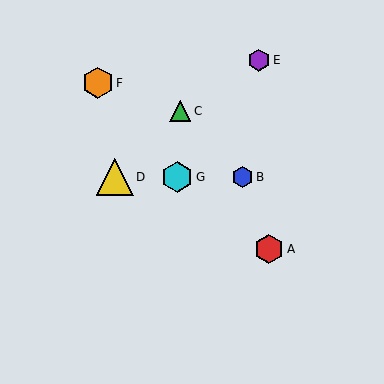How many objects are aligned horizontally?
3 objects (B, D, G) are aligned horizontally.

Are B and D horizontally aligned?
Yes, both are at y≈177.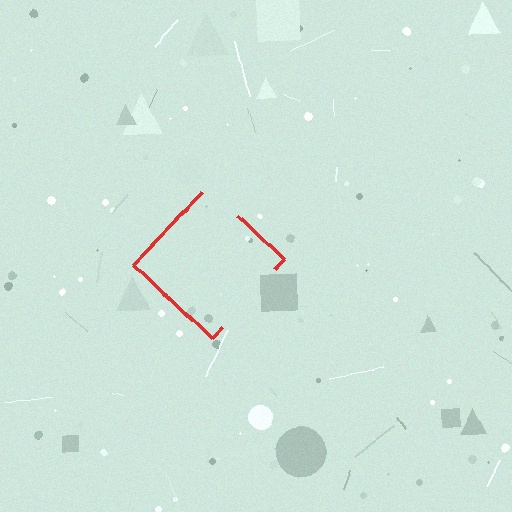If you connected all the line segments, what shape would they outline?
They would outline a diamond.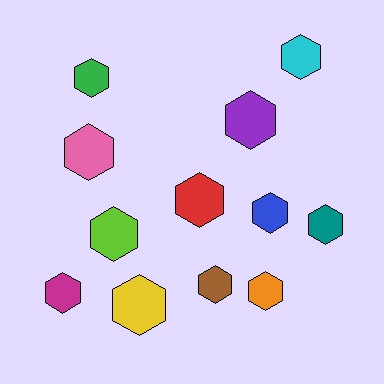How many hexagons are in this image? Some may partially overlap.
There are 12 hexagons.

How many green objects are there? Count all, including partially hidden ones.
There is 1 green object.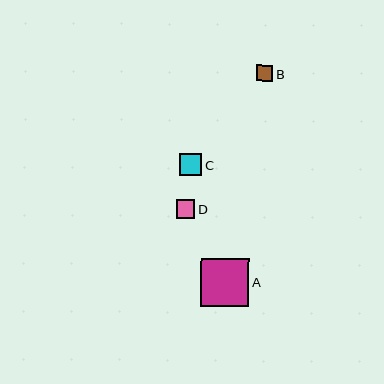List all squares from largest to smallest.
From largest to smallest: A, C, D, B.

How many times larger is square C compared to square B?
Square C is approximately 1.4 times the size of square B.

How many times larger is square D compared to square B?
Square D is approximately 1.2 times the size of square B.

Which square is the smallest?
Square B is the smallest with a size of approximately 16 pixels.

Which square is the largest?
Square A is the largest with a size of approximately 48 pixels.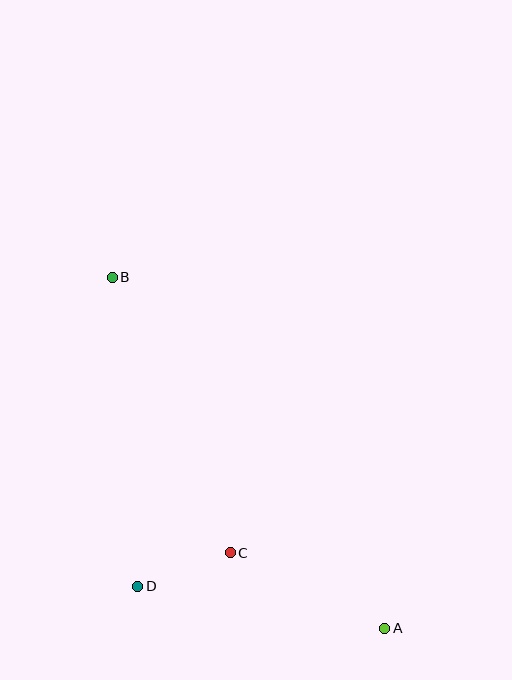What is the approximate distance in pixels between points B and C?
The distance between B and C is approximately 300 pixels.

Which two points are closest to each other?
Points C and D are closest to each other.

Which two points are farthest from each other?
Points A and B are farthest from each other.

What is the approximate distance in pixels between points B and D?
The distance between B and D is approximately 310 pixels.